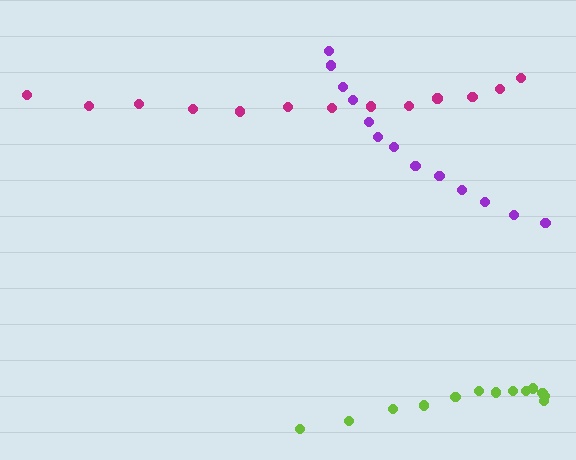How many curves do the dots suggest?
There are 3 distinct paths.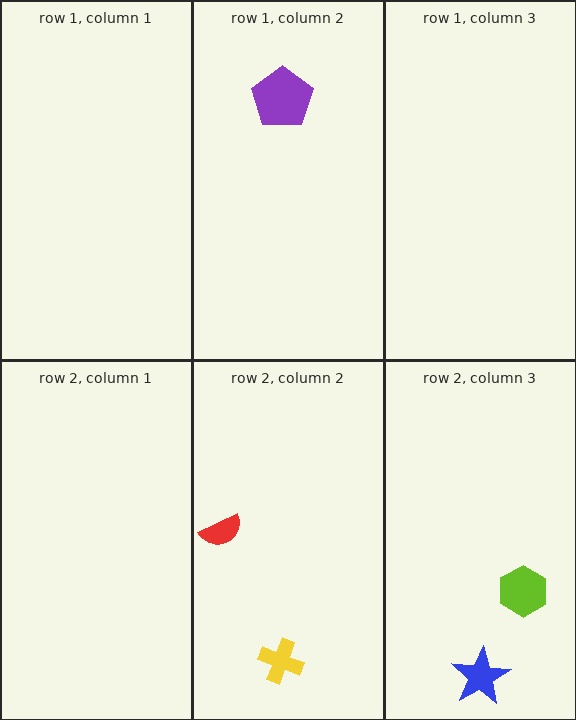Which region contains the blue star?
The row 2, column 3 region.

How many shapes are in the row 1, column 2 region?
1.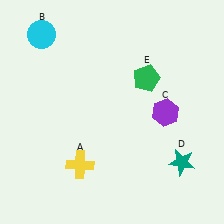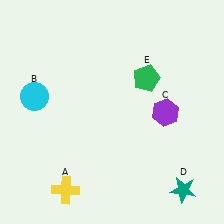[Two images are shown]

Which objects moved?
The objects that moved are: the yellow cross (A), the cyan circle (B), the teal star (D).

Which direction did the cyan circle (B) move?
The cyan circle (B) moved down.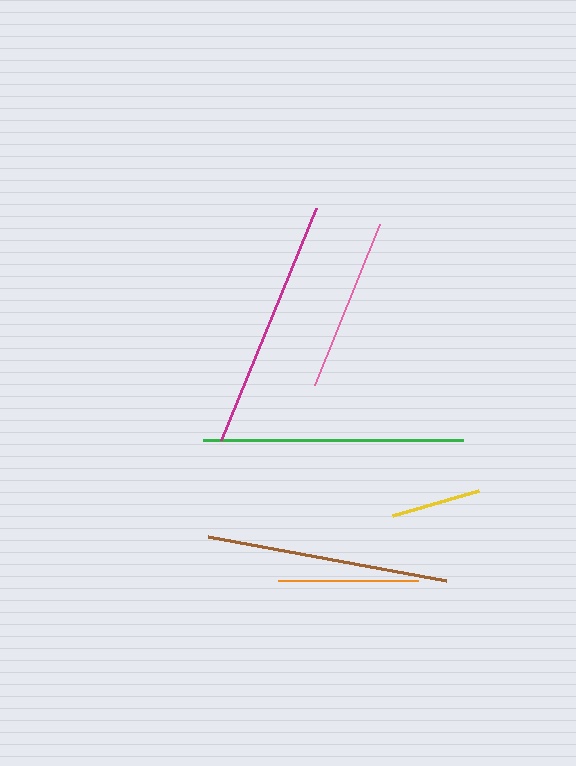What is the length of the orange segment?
The orange segment is approximately 140 pixels long.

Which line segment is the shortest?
The yellow line is the shortest at approximately 90 pixels.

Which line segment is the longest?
The green line is the longest at approximately 260 pixels.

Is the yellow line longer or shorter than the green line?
The green line is longer than the yellow line.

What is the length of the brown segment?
The brown segment is approximately 242 pixels long.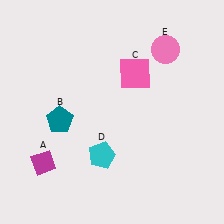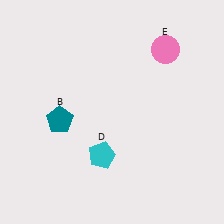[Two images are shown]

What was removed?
The magenta diamond (A), the pink square (C) were removed in Image 2.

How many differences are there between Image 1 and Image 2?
There are 2 differences between the two images.